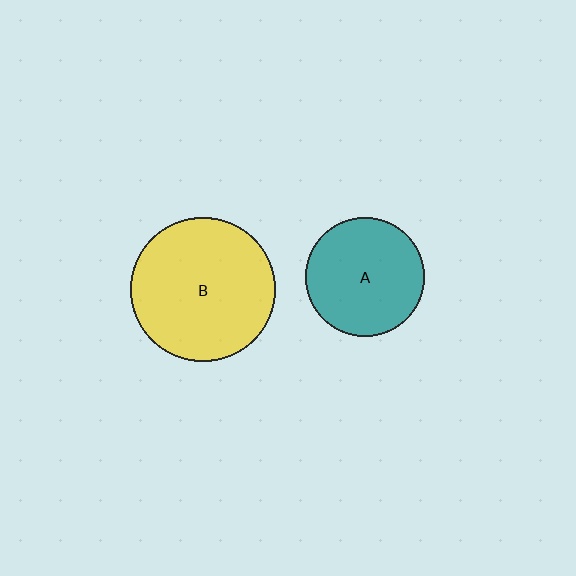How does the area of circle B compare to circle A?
Approximately 1.5 times.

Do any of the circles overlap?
No, none of the circles overlap.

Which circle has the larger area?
Circle B (yellow).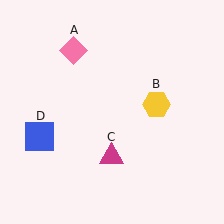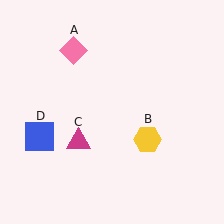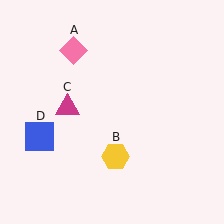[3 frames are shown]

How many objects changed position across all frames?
2 objects changed position: yellow hexagon (object B), magenta triangle (object C).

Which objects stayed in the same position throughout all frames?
Pink diamond (object A) and blue square (object D) remained stationary.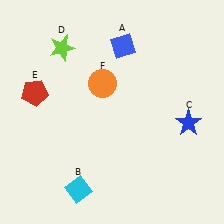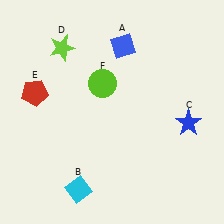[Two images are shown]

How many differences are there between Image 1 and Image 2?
There is 1 difference between the two images.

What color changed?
The circle (F) changed from orange in Image 1 to lime in Image 2.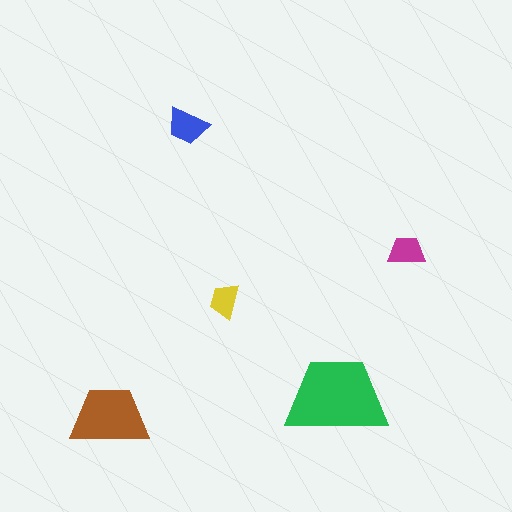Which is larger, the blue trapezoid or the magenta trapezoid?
The blue one.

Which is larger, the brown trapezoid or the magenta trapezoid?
The brown one.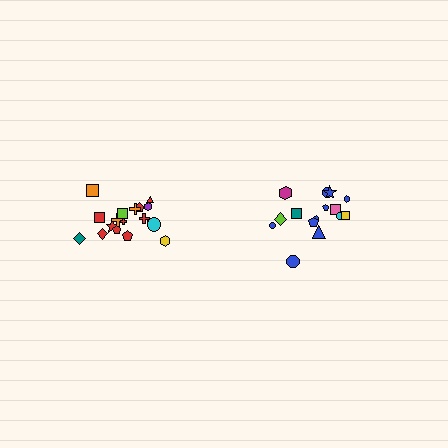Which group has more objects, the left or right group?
The left group.